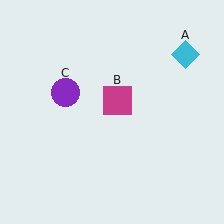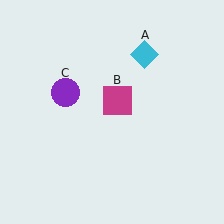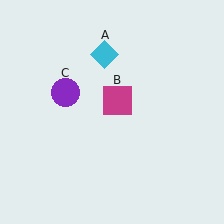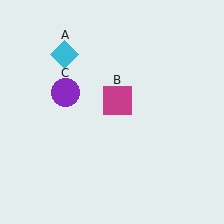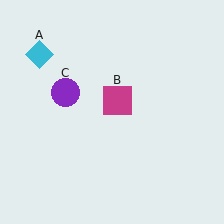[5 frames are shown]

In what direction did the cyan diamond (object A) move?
The cyan diamond (object A) moved left.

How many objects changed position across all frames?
1 object changed position: cyan diamond (object A).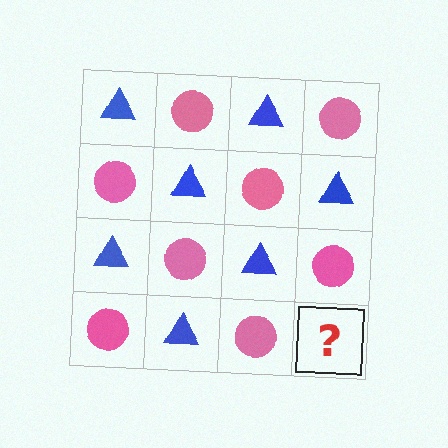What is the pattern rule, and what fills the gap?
The rule is that it alternates blue triangle and pink circle in a checkerboard pattern. The gap should be filled with a blue triangle.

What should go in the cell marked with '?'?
The missing cell should contain a blue triangle.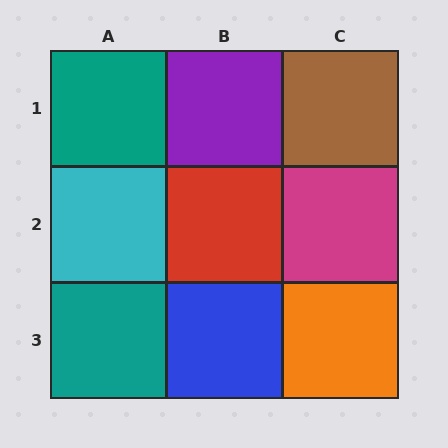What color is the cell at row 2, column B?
Red.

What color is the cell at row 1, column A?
Teal.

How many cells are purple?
1 cell is purple.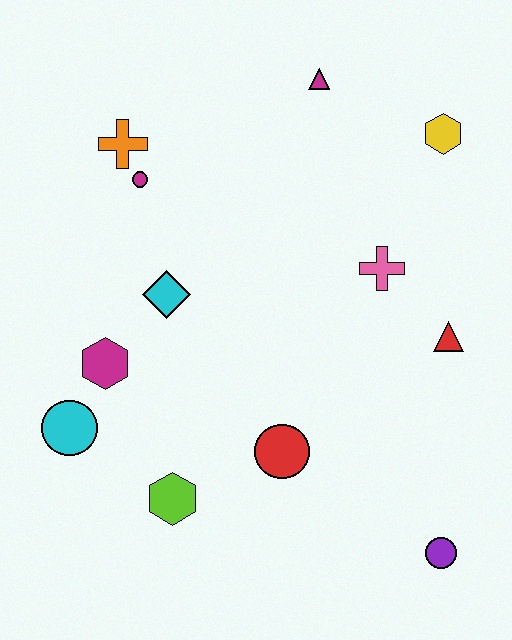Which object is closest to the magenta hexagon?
The cyan circle is closest to the magenta hexagon.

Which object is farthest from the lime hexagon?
The yellow hexagon is farthest from the lime hexagon.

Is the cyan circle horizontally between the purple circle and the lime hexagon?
No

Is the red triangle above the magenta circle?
No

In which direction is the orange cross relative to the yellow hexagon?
The orange cross is to the left of the yellow hexagon.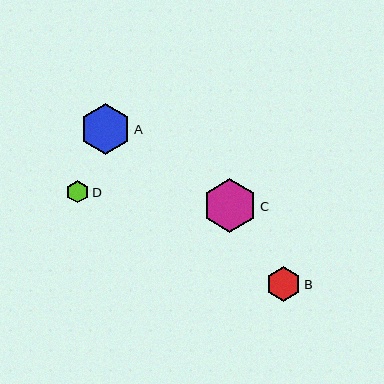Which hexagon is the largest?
Hexagon C is the largest with a size of approximately 54 pixels.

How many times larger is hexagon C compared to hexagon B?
Hexagon C is approximately 1.5 times the size of hexagon B.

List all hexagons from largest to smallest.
From largest to smallest: C, A, B, D.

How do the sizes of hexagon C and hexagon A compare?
Hexagon C and hexagon A are approximately the same size.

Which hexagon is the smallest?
Hexagon D is the smallest with a size of approximately 23 pixels.